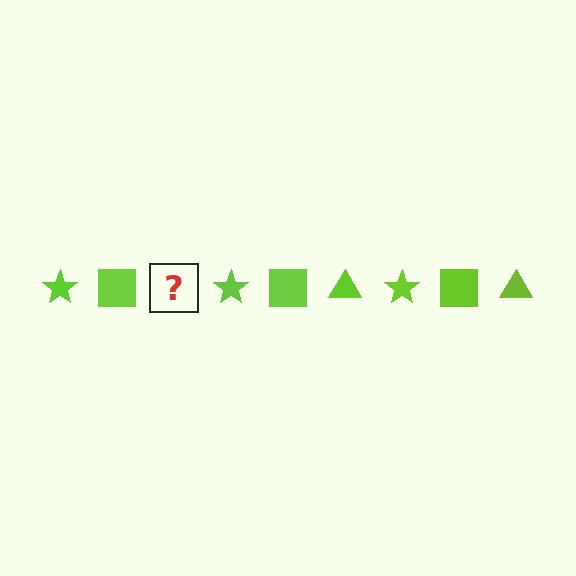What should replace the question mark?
The question mark should be replaced with a lime triangle.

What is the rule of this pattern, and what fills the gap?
The rule is that the pattern cycles through star, square, triangle shapes in lime. The gap should be filled with a lime triangle.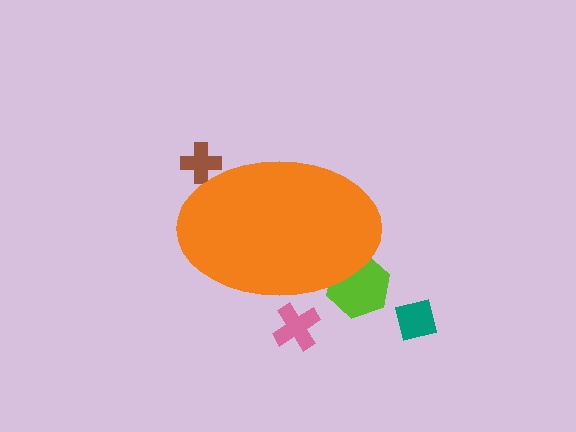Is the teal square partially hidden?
No, the teal square is fully visible.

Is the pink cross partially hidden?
Yes, the pink cross is partially hidden behind the orange ellipse.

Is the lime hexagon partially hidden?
Yes, the lime hexagon is partially hidden behind the orange ellipse.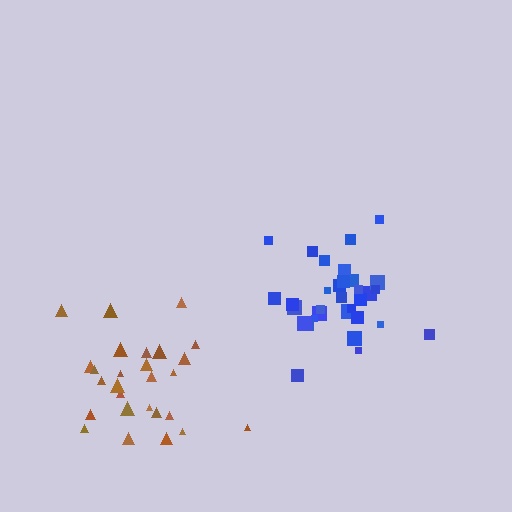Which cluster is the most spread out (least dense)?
Brown.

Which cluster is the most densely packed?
Blue.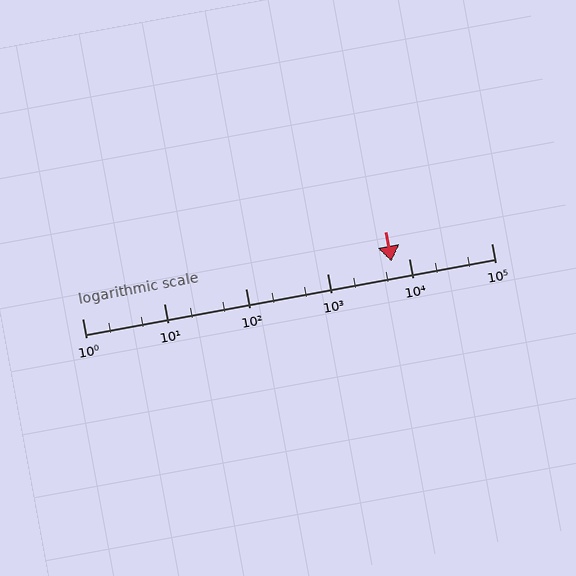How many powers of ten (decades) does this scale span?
The scale spans 5 decades, from 1 to 100000.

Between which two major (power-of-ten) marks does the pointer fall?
The pointer is between 1000 and 10000.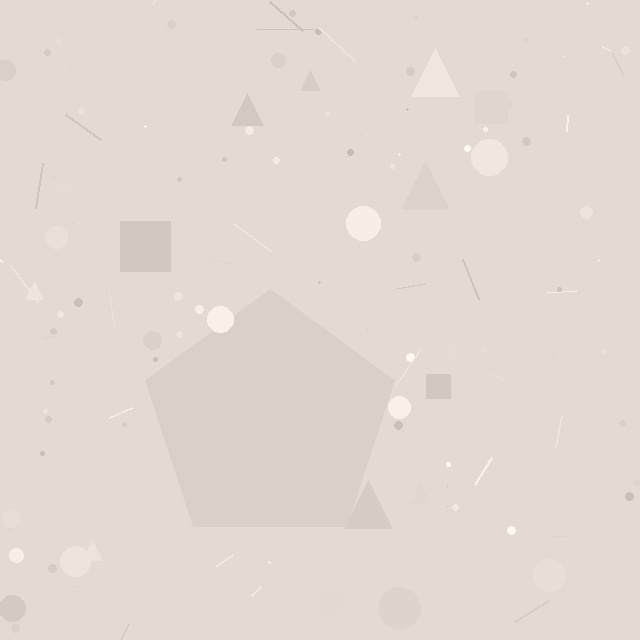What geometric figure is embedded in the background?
A pentagon is embedded in the background.